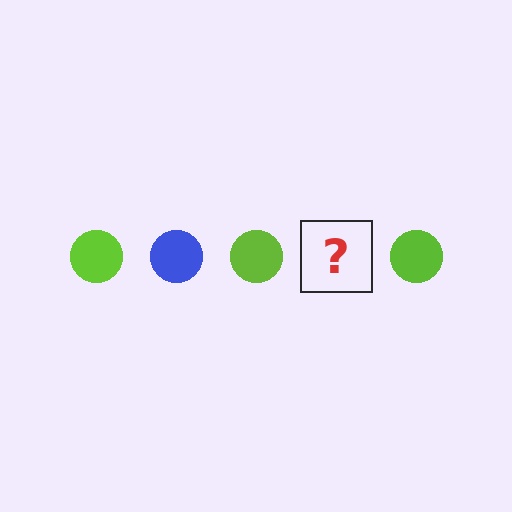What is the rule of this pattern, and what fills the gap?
The rule is that the pattern cycles through lime, blue circles. The gap should be filled with a blue circle.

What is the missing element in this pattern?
The missing element is a blue circle.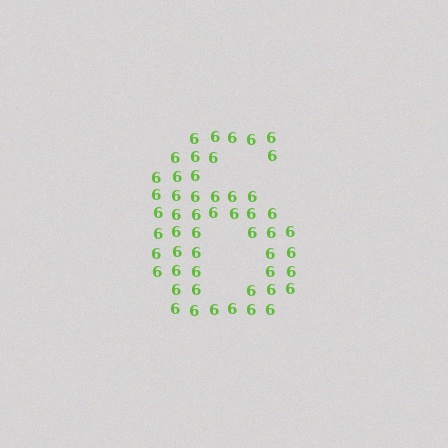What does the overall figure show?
The overall figure shows the digit 6.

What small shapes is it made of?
It is made of small digit 6's.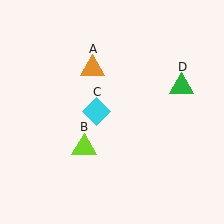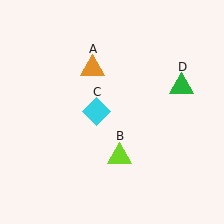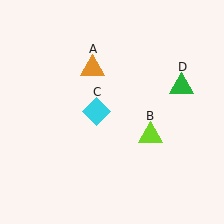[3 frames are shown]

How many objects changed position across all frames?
1 object changed position: lime triangle (object B).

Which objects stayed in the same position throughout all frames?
Orange triangle (object A) and cyan diamond (object C) and green triangle (object D) remained stationary.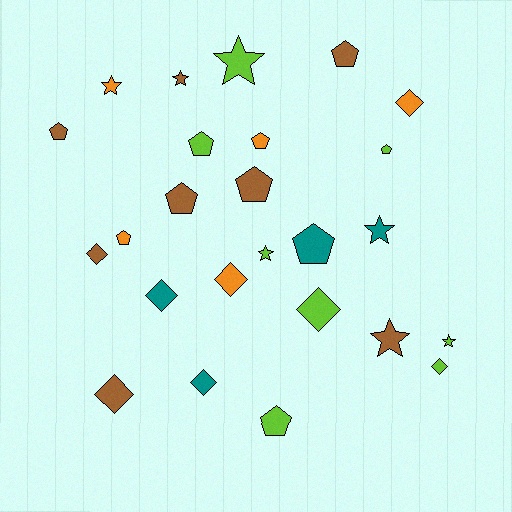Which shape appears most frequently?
Pentagon, with 10 objects.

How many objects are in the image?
There are 25 objects.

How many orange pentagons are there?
There are 2 orange pentagons.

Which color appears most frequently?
Brown, with 8 objects.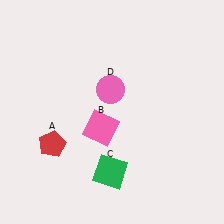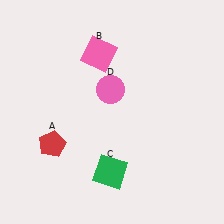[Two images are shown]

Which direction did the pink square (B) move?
The pink square (B) moved up.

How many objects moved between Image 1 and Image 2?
1 object moved between the two images.